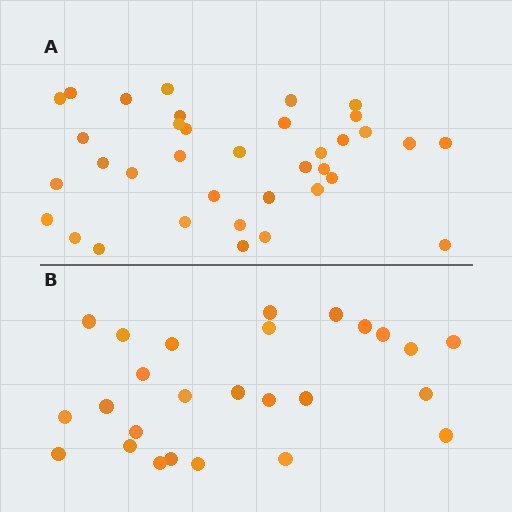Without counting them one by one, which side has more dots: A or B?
Region A (the top region) has more dots.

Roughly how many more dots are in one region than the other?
Region A has roughly 10 or so more dots than region B.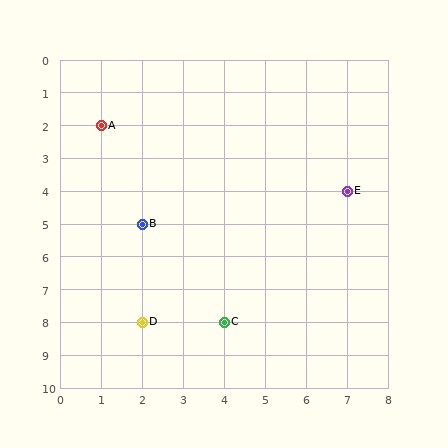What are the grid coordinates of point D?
Point D is at grid coordinates (2, 8).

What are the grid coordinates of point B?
Point B is at grid coordinates (2, 5).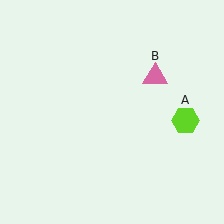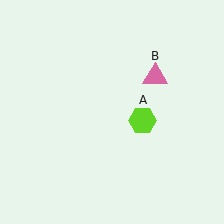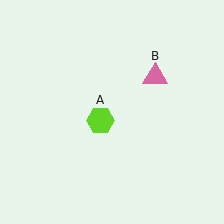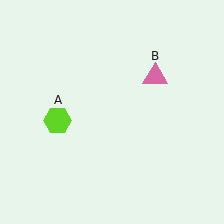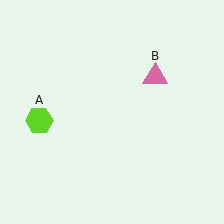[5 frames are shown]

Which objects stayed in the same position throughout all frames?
Pink triangle (object B) remained stationary.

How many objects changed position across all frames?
1 object changed position: lime hexagon (object A).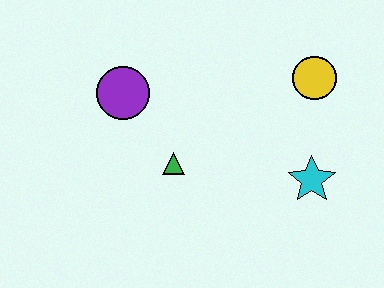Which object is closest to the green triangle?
The purple circle is closest to the green triangle.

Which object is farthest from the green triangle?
The yellow circle is farthest from the green triangle.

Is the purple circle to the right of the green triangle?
No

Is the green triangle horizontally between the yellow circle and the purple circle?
Yes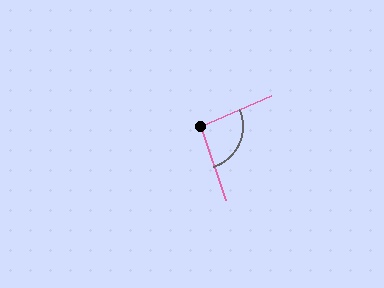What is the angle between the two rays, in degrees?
Approximately 95 degrees.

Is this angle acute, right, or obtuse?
It is obtuse.